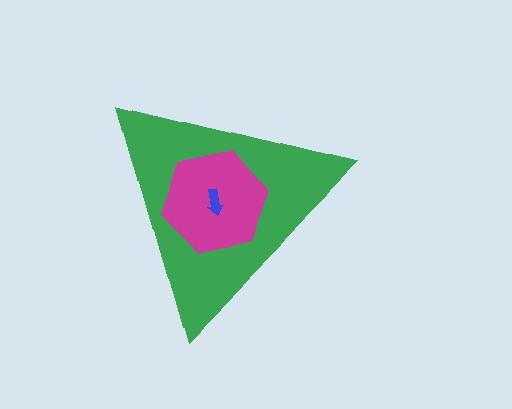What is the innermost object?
The blue arrow.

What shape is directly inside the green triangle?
The magenta hexagon.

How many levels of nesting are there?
3.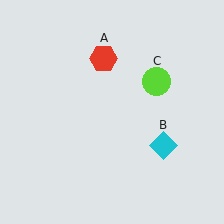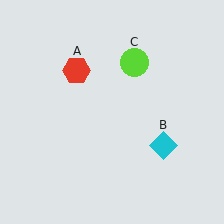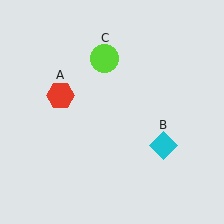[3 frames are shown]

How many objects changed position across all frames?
2 objects changed position: red hexagon (object A), lime circle (object C).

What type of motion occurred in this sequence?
The red hexagon (object A), lime circle (object C) rotated counterclockwise around the center of the scene.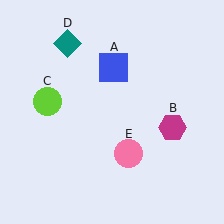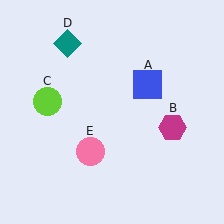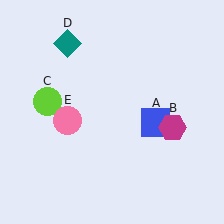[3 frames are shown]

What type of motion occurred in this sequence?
The blue square (object A), pink circle (object E) rotated clockwise around the center of the scene.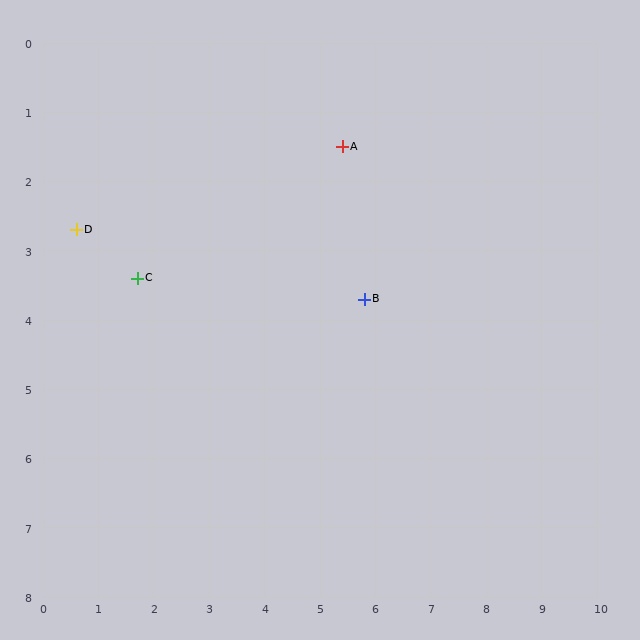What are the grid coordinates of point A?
Point A is at approximately (5.4, 1.5).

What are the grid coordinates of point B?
Point B is at approximately (5.8, 3.7).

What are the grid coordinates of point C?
Point C is at approximately (1.7, 3.4).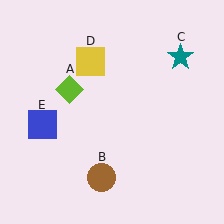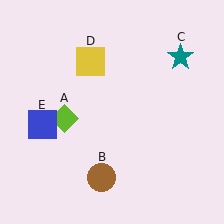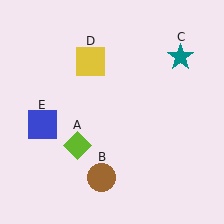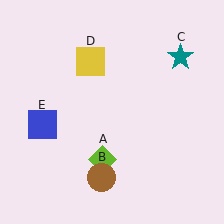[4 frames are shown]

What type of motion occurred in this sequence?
The lime diamond (object A) rotated counterclockwise around the center of the scene.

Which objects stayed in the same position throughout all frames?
Brown circle (object B) and teal star (object C) and yellow square (object D) and blue square (object E) remained stationary.